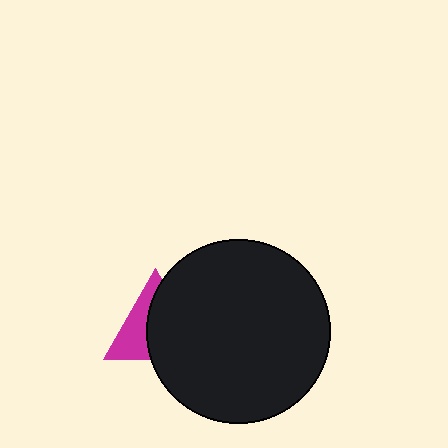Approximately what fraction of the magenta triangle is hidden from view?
Roughly 59% of the magenta triangle is hidden behind the black circle.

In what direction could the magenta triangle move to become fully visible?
The magenta triangle could move left. That would shift it out from behind the black circle entirely.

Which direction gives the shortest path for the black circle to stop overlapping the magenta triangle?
Moving right gives the shortest separation.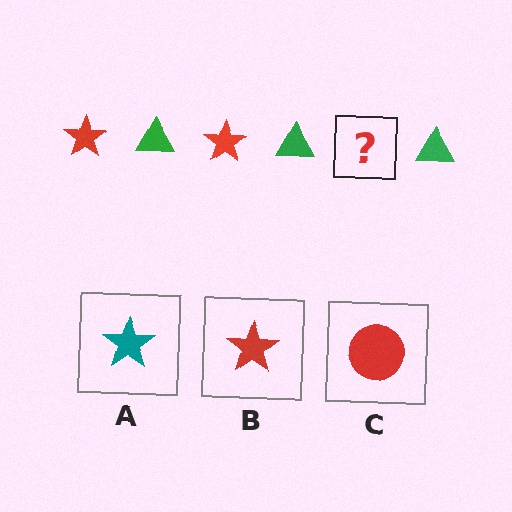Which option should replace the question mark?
Option B.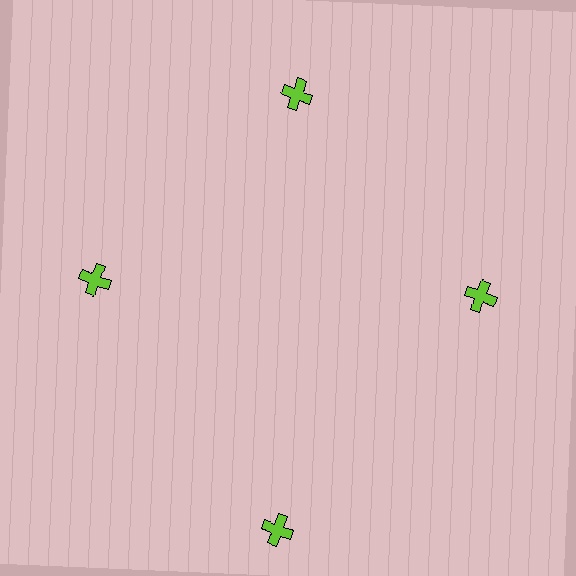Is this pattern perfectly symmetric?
No. The 4 lime crosses are arranged in a ring, but one element near the 6 o'clock position is pushed outward from the center, breaking the 4-fold rotational symmetry.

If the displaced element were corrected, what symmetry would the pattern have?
It would have 4-fold rotational symmetry — the pattern would map onto itself every 90 degrees.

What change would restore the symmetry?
The symmetry would be restored by moving it inward, back onto the ring so that all 4 crosses sit at equal angles and equal distance from the center.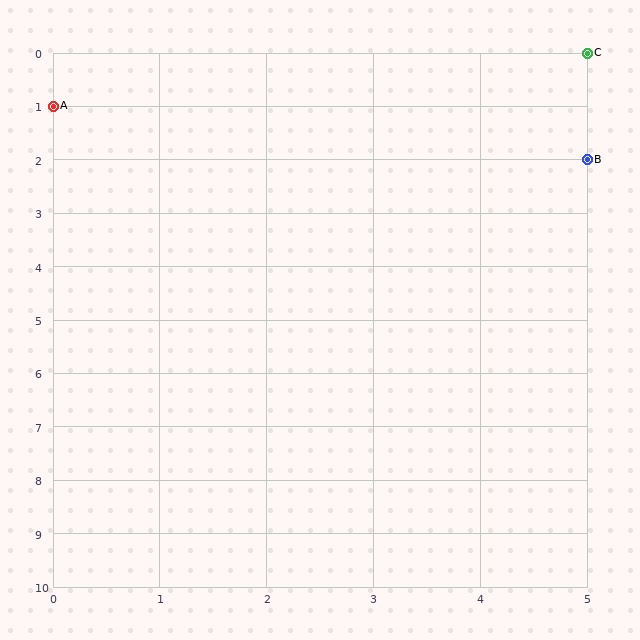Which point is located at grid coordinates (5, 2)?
Point B is at (5, 2).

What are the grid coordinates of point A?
Point A is at grid coordinates (0, 1).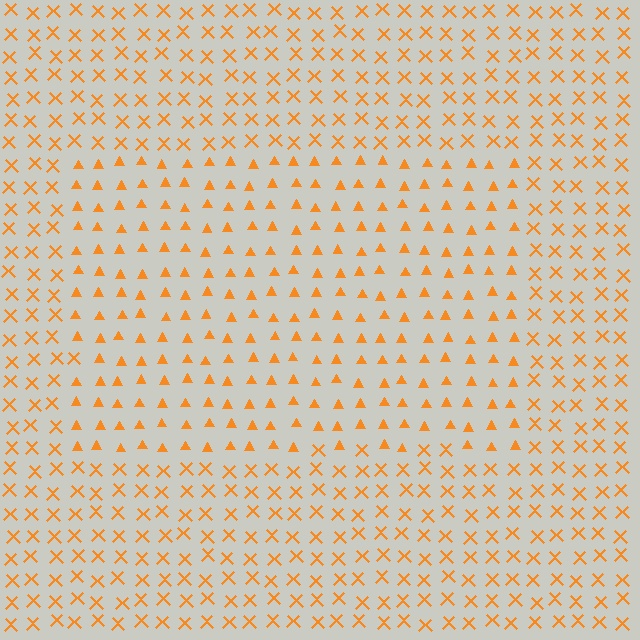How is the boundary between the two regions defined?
The boundary is defined by a change in element shape: triangles inside vs. X marks outside. All elements share the same color and spacing.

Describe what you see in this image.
The image is filled with small orange elements arranged in a uniform grid. A rectangle-shaped region contains triangles, while the surrounding area contains X marks. The boundary is defined purely by the change in element shape.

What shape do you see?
I see a rectangle.